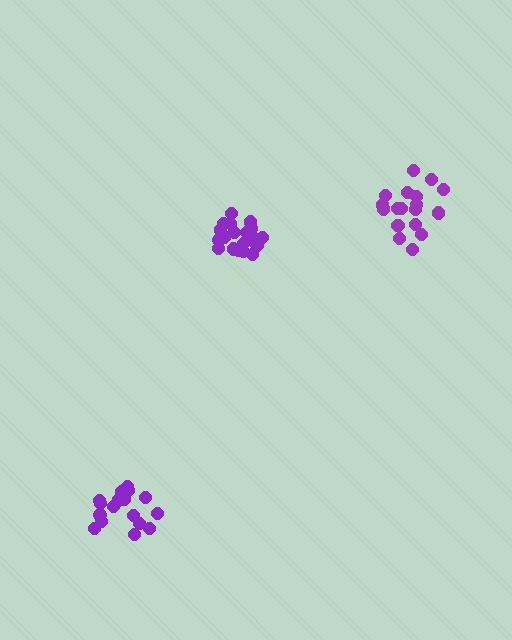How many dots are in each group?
Group 1: 21 dots, Group 2: 17 dots, Group 3: 18 dots (56 total).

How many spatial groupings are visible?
There are 3 spatial groupings.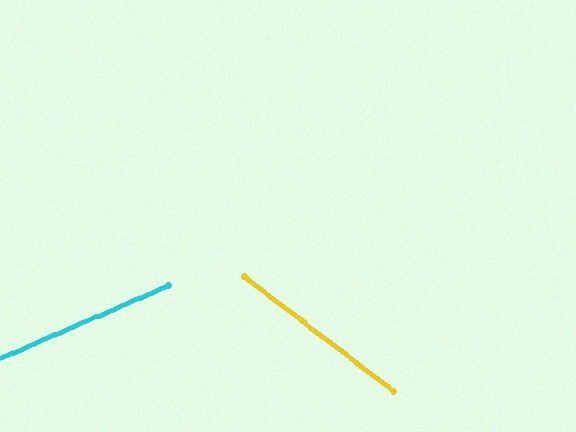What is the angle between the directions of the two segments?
Approximately 61 degrees.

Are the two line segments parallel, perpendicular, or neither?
Neither parallel nor perpendicular — they differ by about 61°.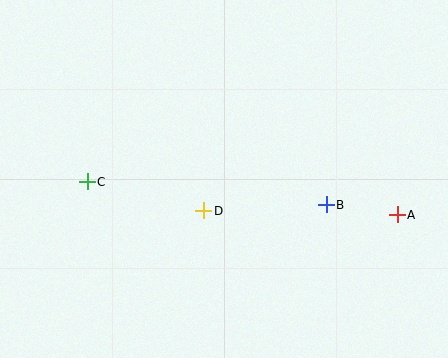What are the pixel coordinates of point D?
Point D is at (204, 211).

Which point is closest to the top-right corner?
Point A is closest to the top-right corner.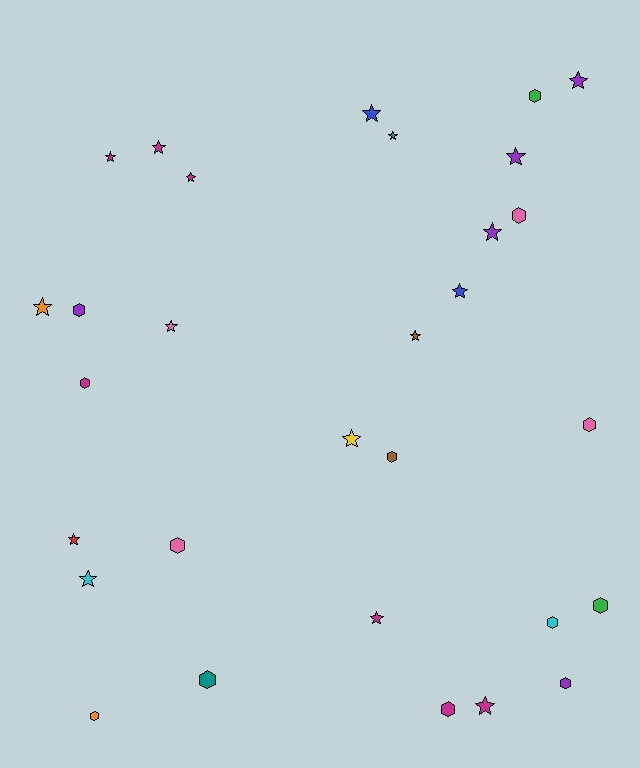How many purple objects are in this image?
There are 5 purple objects.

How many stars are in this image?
There are 17 stars.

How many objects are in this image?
There are 30 objects.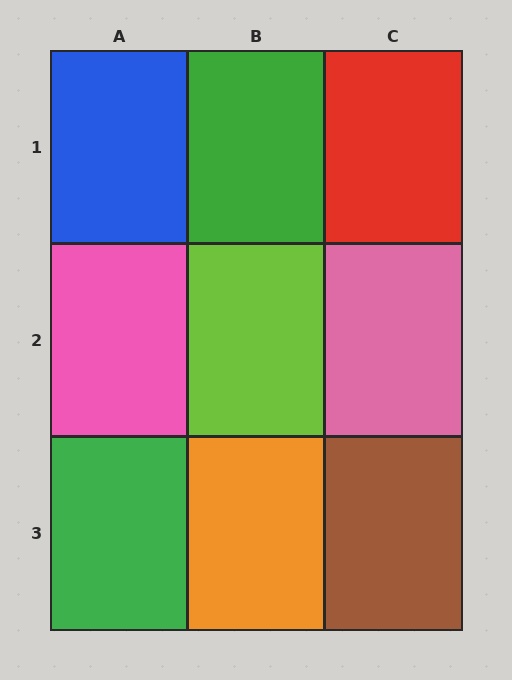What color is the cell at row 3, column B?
Orange.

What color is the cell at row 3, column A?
Green.